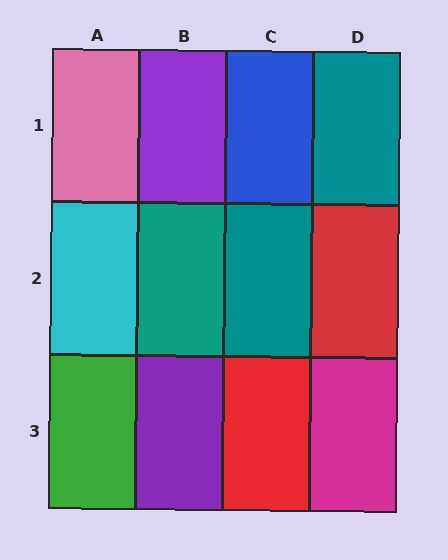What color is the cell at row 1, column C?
Blue.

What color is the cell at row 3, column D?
Magenta.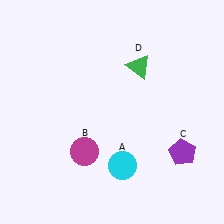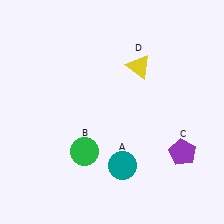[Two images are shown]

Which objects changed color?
A changed from cyan to teal. B changed from magenta to green. D changed from green to yellow.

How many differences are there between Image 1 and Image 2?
There are 3 differences between the two images.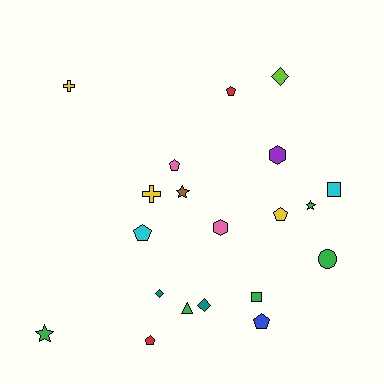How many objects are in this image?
There are 20 objects.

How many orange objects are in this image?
There are no orange objects.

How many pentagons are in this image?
There are 6 pentagons.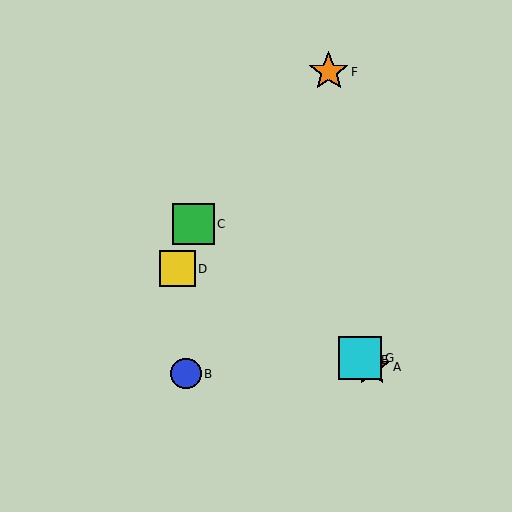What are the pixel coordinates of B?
Object B is at (186, 374).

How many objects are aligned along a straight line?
4 objects (A, C, E, G) are aligned along a straight line.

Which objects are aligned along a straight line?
Objects A, C, E, G are aligned along a straight line.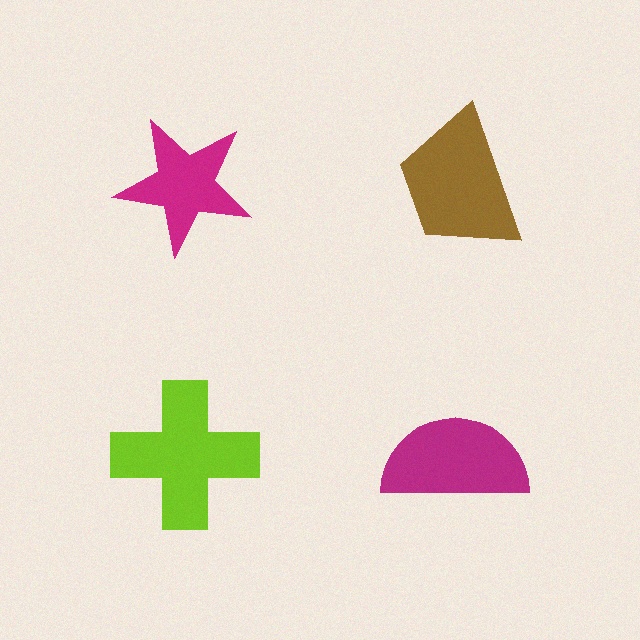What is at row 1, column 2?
A brown trapezoid.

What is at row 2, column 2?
A magenta semicircle.